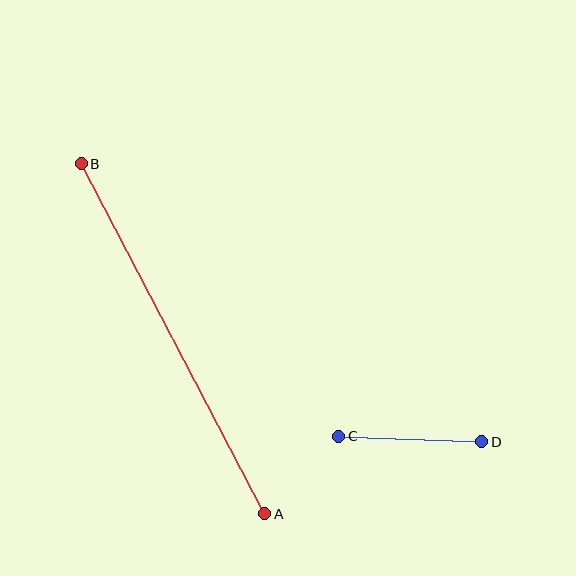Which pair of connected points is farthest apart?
Points A and B are farthest apart.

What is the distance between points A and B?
The distance is approximately 395 pixels.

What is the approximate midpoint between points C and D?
The midpoint is at approximately (410, 439) pixels.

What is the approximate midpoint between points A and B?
The midpoint is at approximately (173, 339) pixels.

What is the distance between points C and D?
The distance is approximately 143 pixels.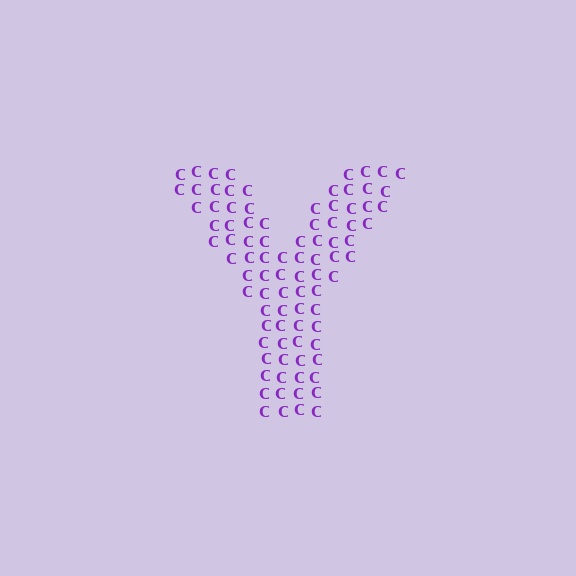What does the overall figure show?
The overall figure shows the letter Y.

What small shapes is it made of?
It is made of small letter C's.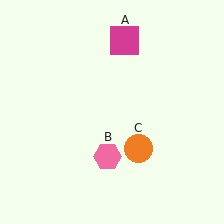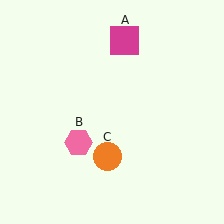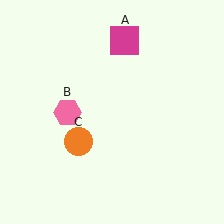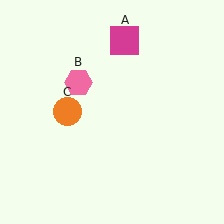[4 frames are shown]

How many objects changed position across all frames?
2 objects changed position: pink hexagon (object B), orange circle (object C).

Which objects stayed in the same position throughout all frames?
Magenta square (object A) remained stationary.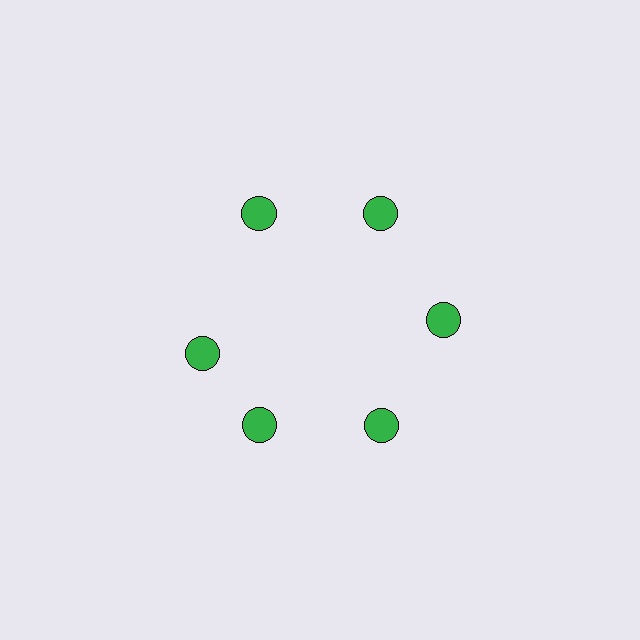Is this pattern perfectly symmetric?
No. The 6 green circles are arranged in a ring, but one element near the 9 o'clock position is rotated out of alignment along the ring, breaking the 6-fold rotational symmetry.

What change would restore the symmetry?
The symmetry would be restored by rotating it back into even spacing with its neighbors so that all 6 circles sit at equal angles and equal distance from the center.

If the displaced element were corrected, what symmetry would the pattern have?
It would have 6-fold rotational symmetry — the pattern would map onto itself every 60 degrees.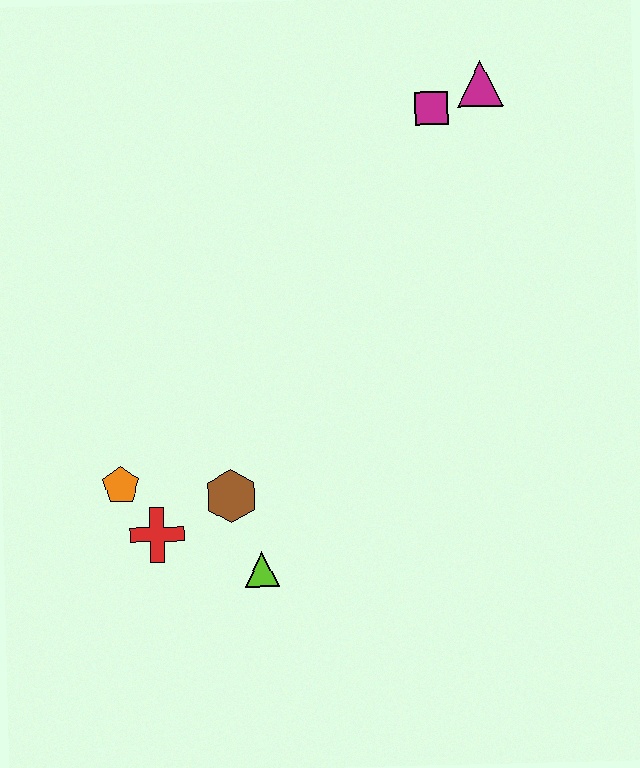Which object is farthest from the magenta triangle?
The red cross is farthest from the magenta triangle.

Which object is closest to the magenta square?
The magenta triangle is closest to the magenta square.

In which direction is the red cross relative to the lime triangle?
The red cross is to the left of the lime triangle.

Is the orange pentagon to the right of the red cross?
No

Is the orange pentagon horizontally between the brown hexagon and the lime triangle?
No